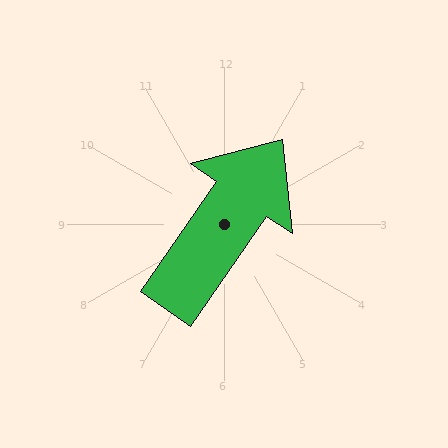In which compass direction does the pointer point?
Northeast.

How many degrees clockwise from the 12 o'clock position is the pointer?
Approximately 35 degrees.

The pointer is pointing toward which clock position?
Roughly 1 o'clock.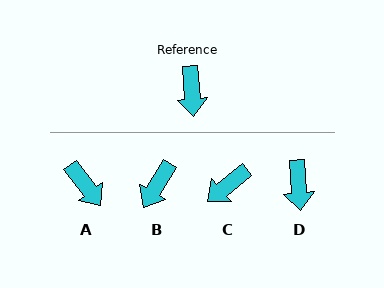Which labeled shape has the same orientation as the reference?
D.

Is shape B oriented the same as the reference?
No, it is off by about 35 degrees.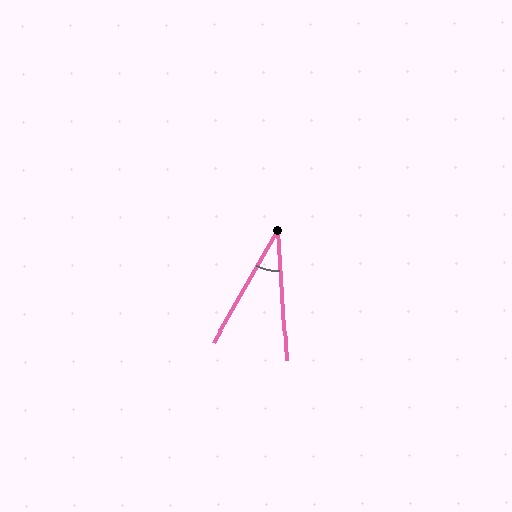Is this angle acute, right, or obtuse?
It is acute.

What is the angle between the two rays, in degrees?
Approximately 33 degrees.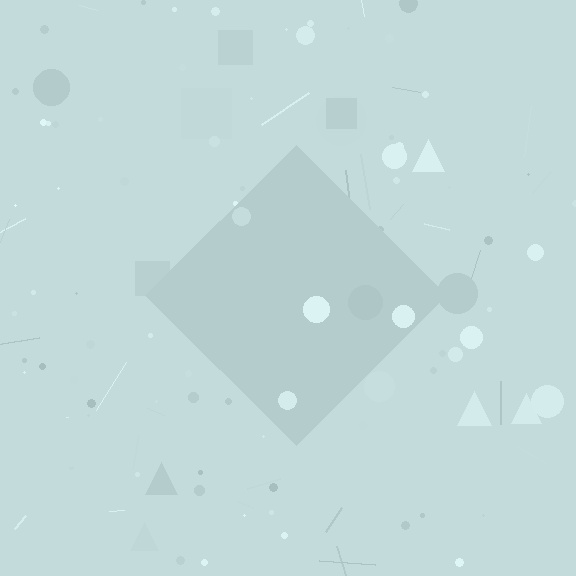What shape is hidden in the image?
A diamond is hidden in the image.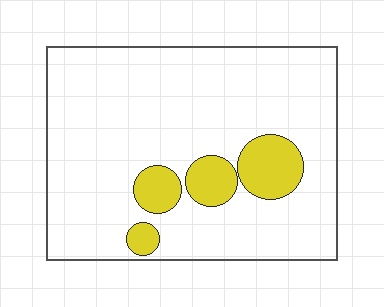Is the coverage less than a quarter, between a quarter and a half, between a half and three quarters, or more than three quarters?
Less than a quarter.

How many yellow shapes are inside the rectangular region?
4.